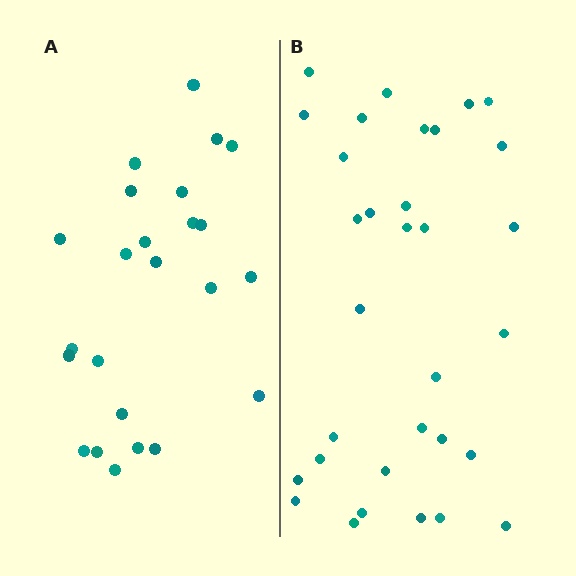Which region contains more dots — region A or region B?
Region B (the right region) has more dots.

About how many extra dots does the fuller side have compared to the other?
Region B has roughly 8 or so more dots than region A.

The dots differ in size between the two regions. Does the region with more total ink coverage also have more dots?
No. Region A has more total ink coverage because its dots are larger, but region B actually contains more individual dots. Total area can be misleading — the number of items is what matters here.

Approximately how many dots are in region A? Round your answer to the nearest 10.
About 20 dots. (The exact count is 24, which rounds to 20.)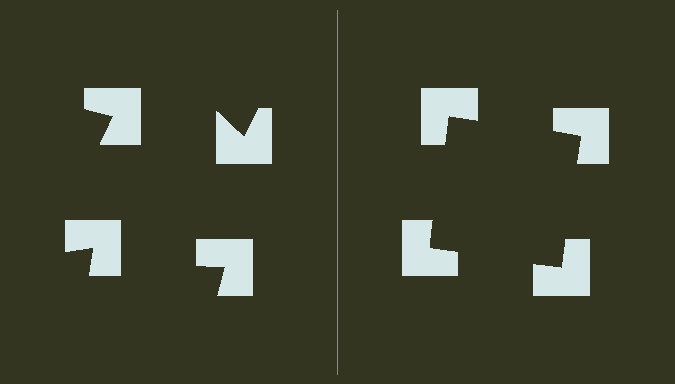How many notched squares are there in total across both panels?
8 — 4 on each side.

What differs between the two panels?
The notched squares are positioned identically on both sides; only the wedge orientations differ. On the right they align to a square; on the left they are misaligned.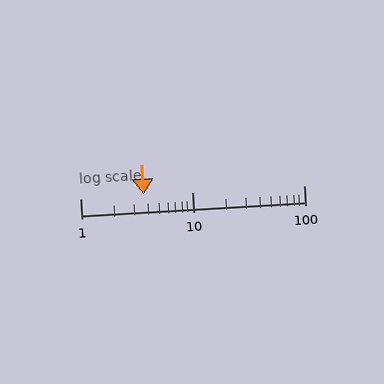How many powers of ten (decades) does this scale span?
The scale spans 2 decades, from 1 to 100.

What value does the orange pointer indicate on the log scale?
The pointer indicates approximately 3.7.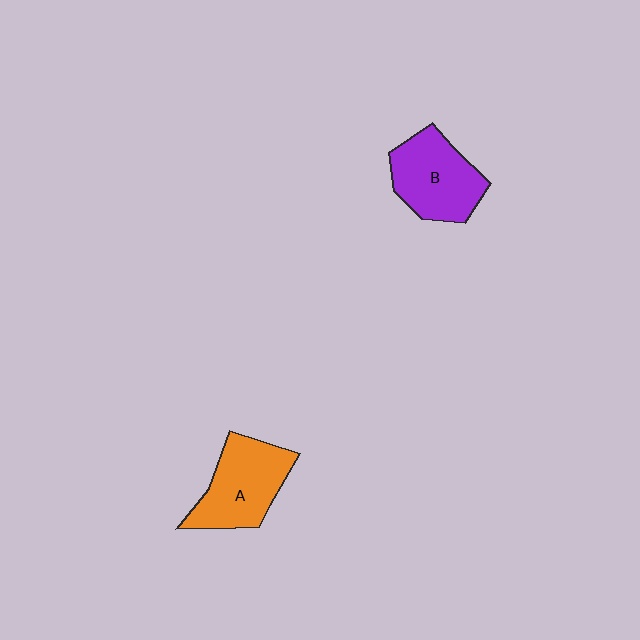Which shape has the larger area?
Shape A (orange).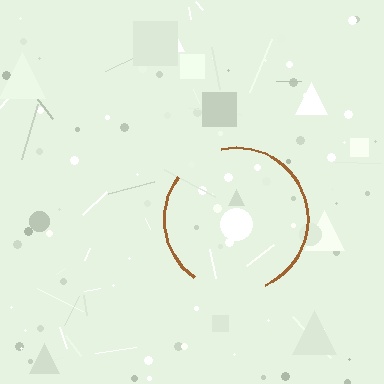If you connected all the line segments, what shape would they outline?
They would outline a circle.